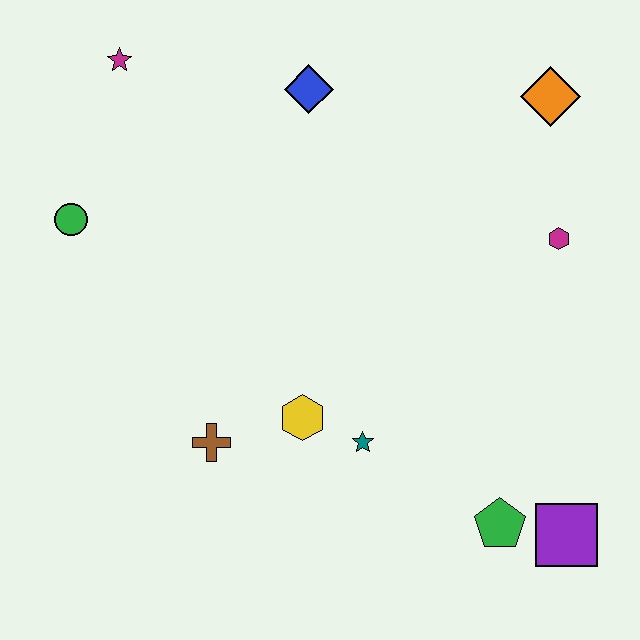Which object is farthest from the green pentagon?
The magenta star is farthest from the green pentagon.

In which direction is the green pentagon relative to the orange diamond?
The green pentagon is below the orange diamond.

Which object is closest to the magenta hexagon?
The orange diamond is closest to the magenta hexagon.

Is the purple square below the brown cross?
Yes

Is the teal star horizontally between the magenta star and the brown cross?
No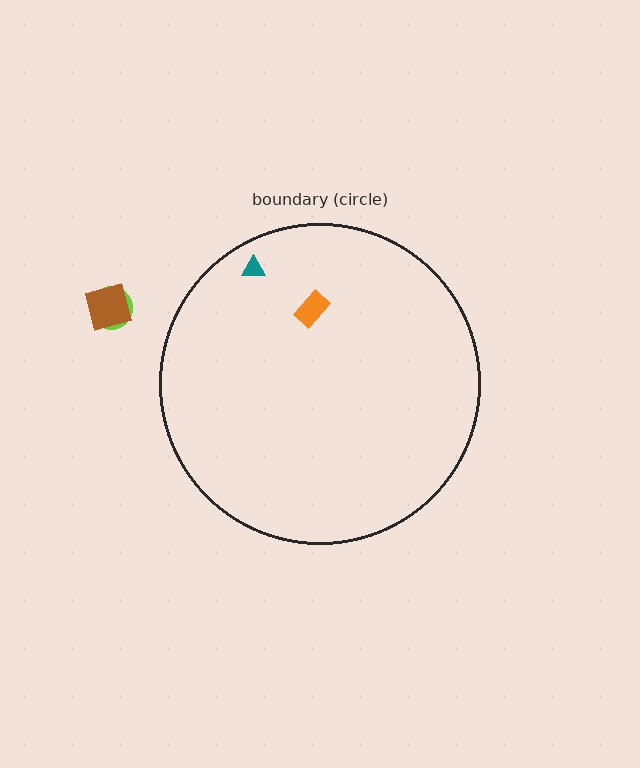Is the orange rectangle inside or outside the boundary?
Inside.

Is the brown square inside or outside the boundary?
Outside.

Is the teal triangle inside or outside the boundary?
Inside.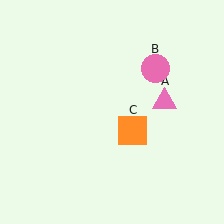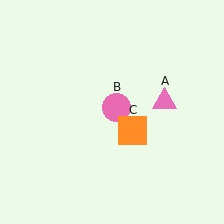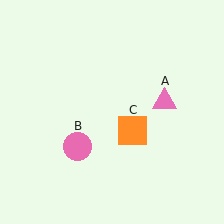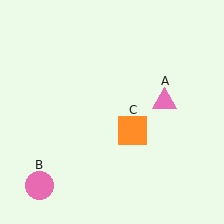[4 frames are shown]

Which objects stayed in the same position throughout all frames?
Pink triangle (object A) and orange square (object C) remained stationary.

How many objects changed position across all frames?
1 object changed position: pink circle (object B).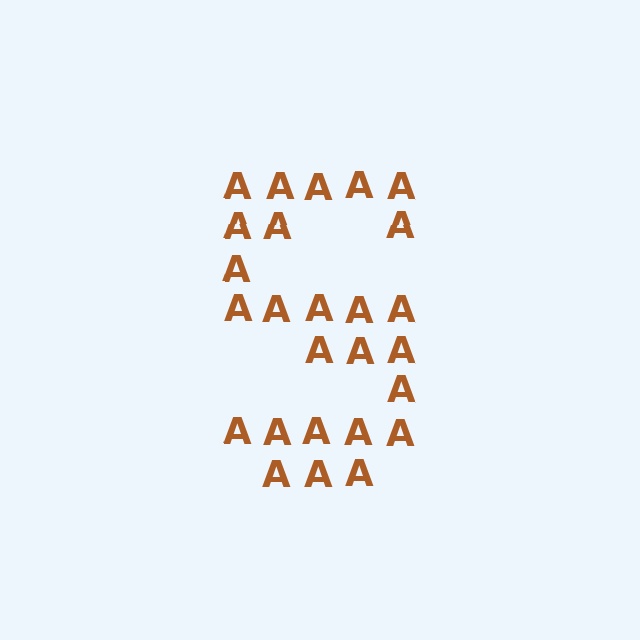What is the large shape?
The large shape is the letter S.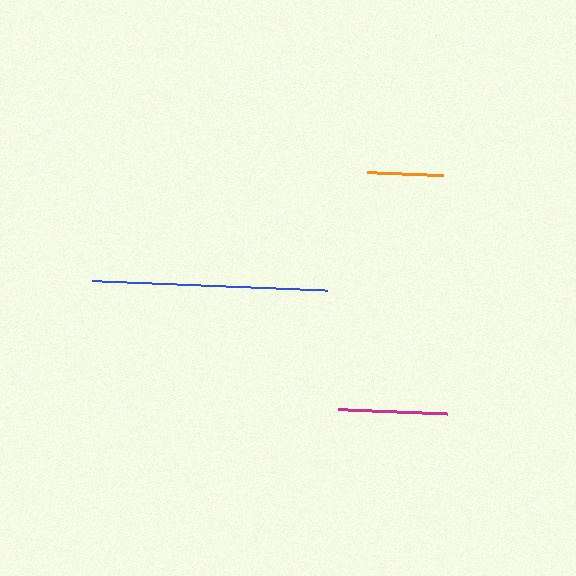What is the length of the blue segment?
The blue segment is approximately 235 pixels long.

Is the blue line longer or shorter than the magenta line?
The blue line is longer than the magenta line.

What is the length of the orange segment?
The orange segment is approximately 76 pixels long.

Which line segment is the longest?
The blue line is the longest at approximately 235 pixels.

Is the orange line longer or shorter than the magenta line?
The magenta line is longer than the orange line.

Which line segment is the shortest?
The orange line is the shortest at approximately 76 pixels.